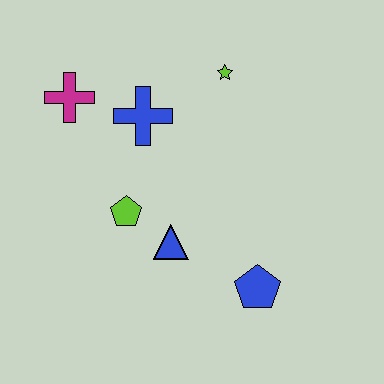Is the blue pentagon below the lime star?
Yes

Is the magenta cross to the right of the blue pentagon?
No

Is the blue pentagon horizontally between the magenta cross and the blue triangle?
No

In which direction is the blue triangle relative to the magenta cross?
The blue triangle is below the magenta cross.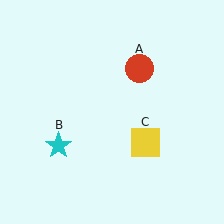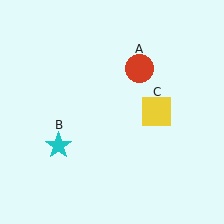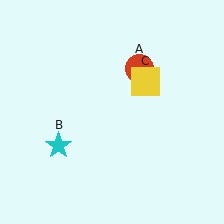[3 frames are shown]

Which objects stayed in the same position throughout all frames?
Red circle (object A) and cyan star (object B) remained stationary.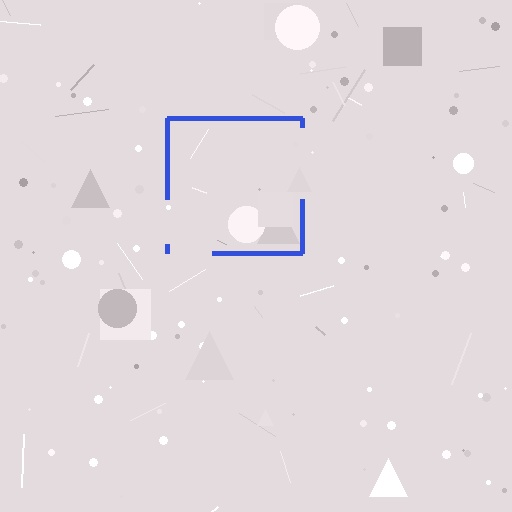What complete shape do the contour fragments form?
The contour fragments form a square.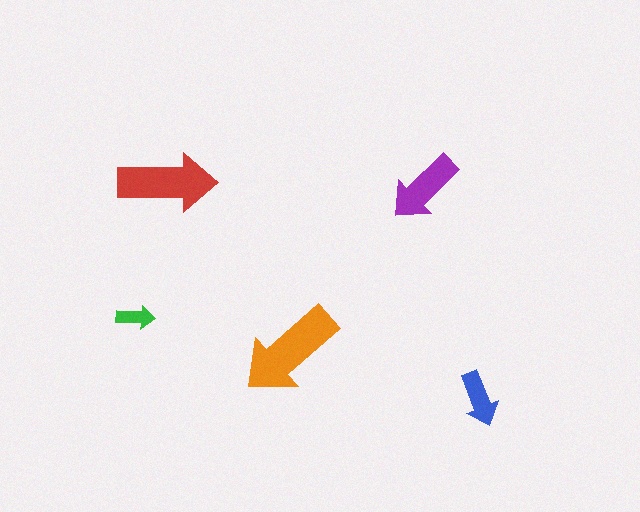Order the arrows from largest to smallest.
the orange one, the red one, the purple one, the blue one, the green one.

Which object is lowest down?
The blue arrow is bottommost.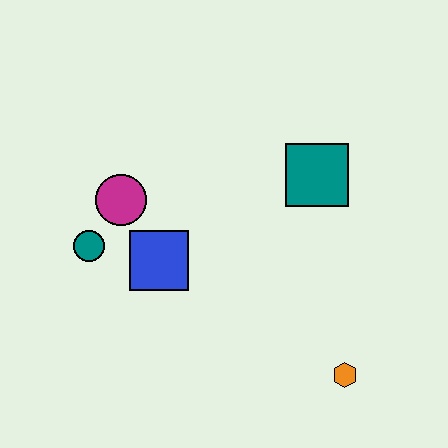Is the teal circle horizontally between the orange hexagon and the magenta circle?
No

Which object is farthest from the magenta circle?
The orange hexagon is farthest from the magenta circle.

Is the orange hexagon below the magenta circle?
Yes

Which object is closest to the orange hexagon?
The teal square is closest to the orange hexagon.